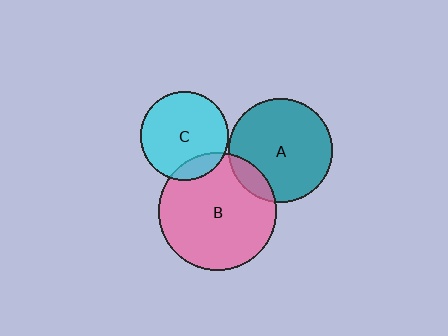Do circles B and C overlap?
Yes.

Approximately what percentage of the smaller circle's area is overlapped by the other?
Approximately 15%.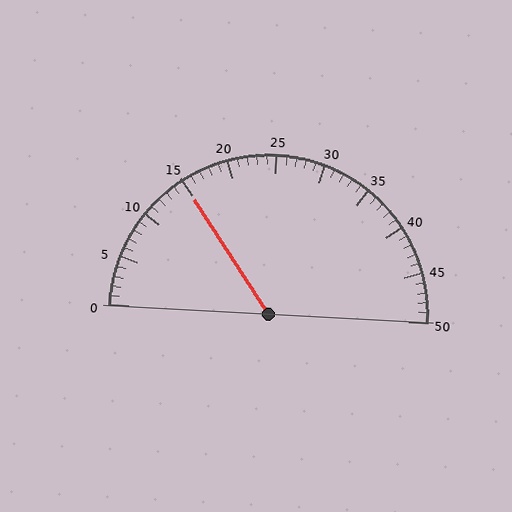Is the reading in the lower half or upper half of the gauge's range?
The reading is in the lower half of the range (0 to 50).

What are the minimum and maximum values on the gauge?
The gauge ranges from 0 to 50.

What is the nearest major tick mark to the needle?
The nearest major tick mark is 15.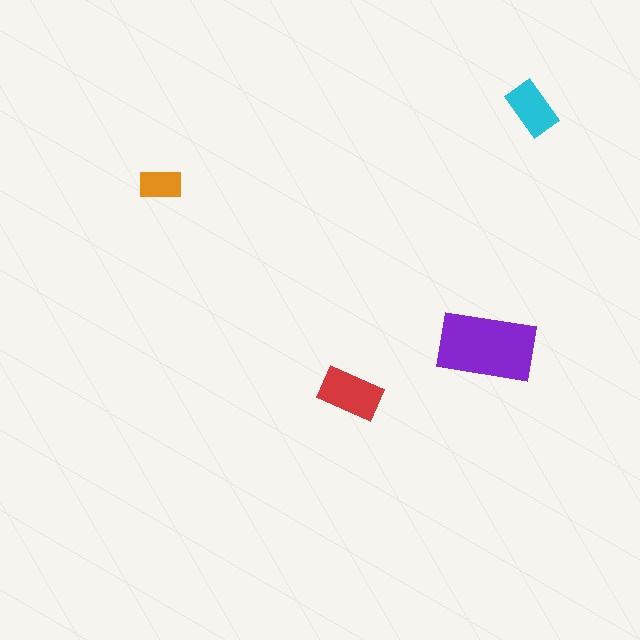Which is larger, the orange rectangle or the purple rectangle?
The purple one.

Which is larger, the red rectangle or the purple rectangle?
The purple one.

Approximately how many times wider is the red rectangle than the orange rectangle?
About 1.5 times wider.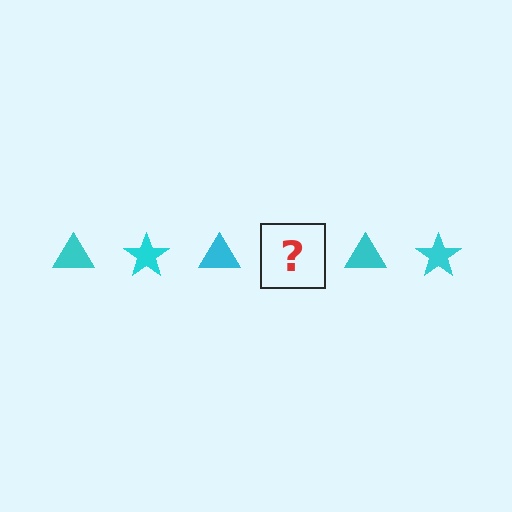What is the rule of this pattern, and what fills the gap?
The rule is that the pattern cycles through triangle, star shapes in cyan. The gap should be filled with a cyan star.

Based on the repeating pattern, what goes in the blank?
The blank should be a cyan star.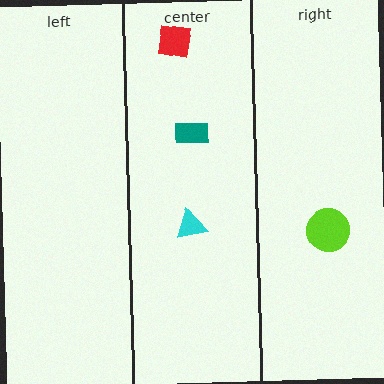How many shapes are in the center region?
3.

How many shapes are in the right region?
1.